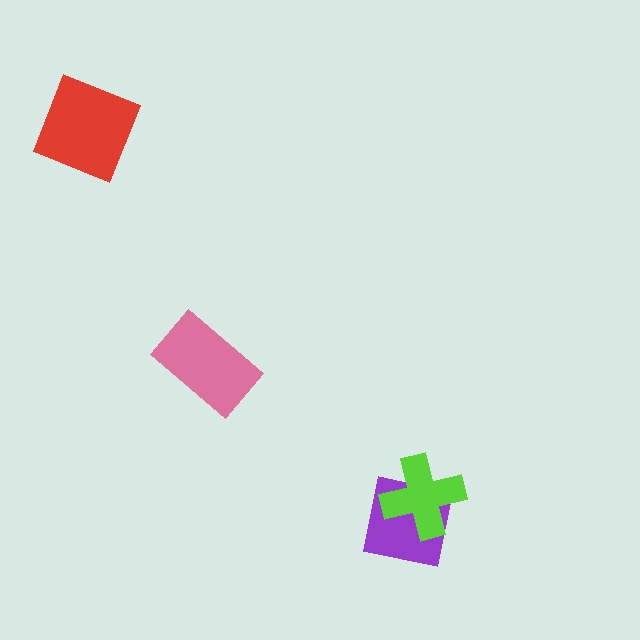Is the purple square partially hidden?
Yes, it is partially covered by another shape.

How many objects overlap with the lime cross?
1 object overlaps with the lime cross.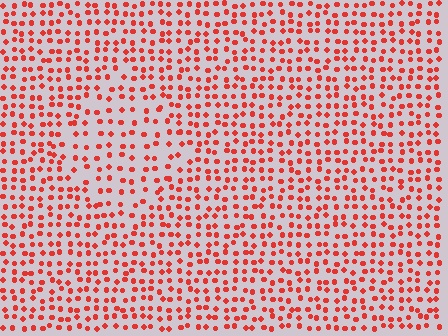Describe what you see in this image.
The image contains small red elements arranged at two different densities. A diamond-shaped region is visible where the elements are less densely packed than the surrounding area.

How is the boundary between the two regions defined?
The boundary is defined by a change in element density (approximately 1.6x ratio). All elements are the same color, size, and shape.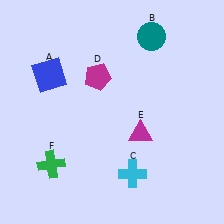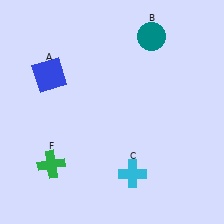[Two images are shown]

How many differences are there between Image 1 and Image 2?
There are 2 differences between the two images.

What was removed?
The magenta triangle (E), the magenta pentagon (D) were removed in Image 2.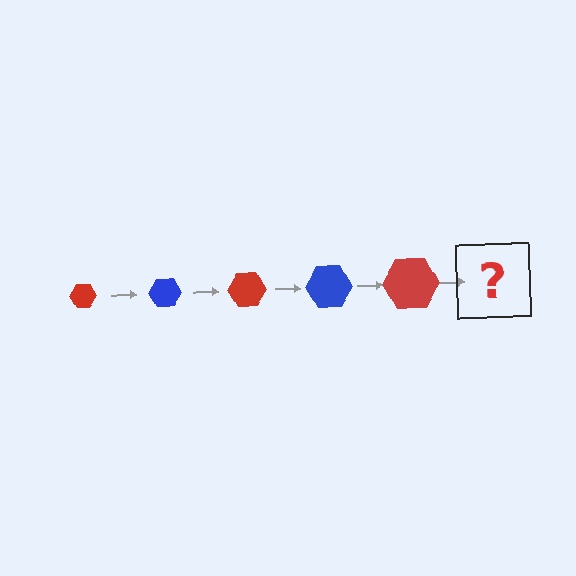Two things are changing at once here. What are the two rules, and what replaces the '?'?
The two rules are that the hexagon grows larger each step and the color cycles through red and blue. The '?' should be a blue hexagon, larger than the previous one.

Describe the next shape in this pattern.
It should be a blue hexagon, larger than the previous one.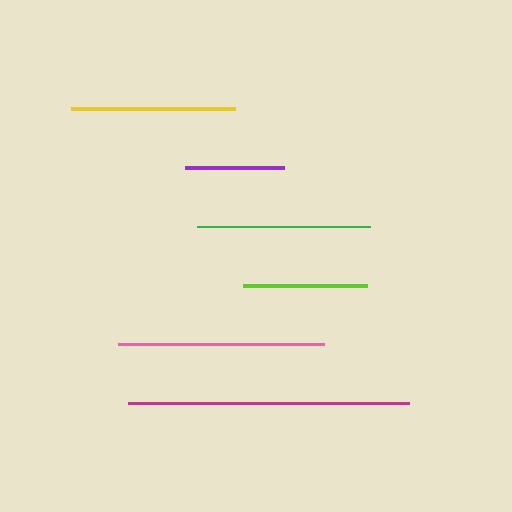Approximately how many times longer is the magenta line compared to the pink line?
The magenta line is approximately 1.4 times the length of the pink line.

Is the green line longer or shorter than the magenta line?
The magenta line is longer than the green line.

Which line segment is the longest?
The magenta line is the longest at approximately 281 pixels.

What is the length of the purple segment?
The purple segment is approximately 99 pixels long.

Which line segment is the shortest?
The purple line is the shortest at approximately 99 pixels.